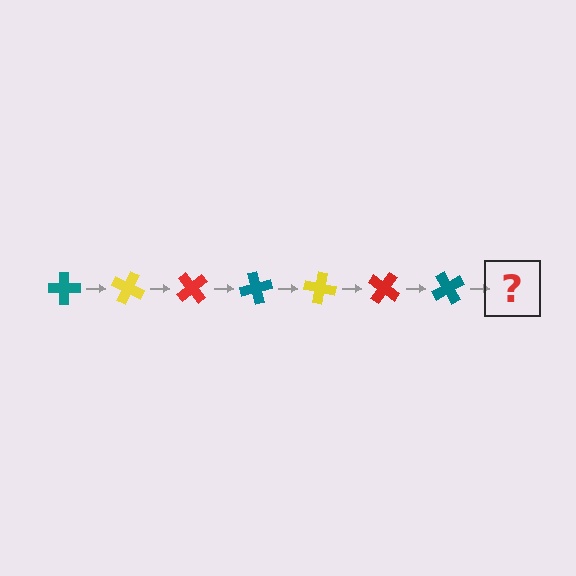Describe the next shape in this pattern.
It should be a yellow cross, rotated 175 degrees from the start.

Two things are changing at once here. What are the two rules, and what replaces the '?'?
The two rules are that it rotates 25 degrees each step and the color cycles through teal, yellow, and red. The '?' should be a yellow cross, rotated 175 degrees from the start.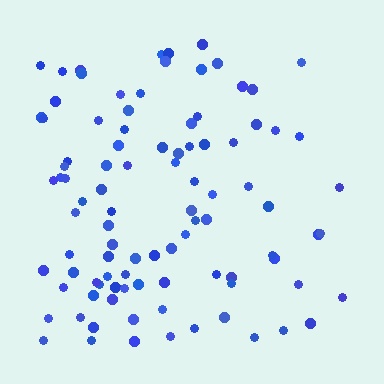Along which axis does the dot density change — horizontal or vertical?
Horizontal.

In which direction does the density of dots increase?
From right to left, with the left side densest.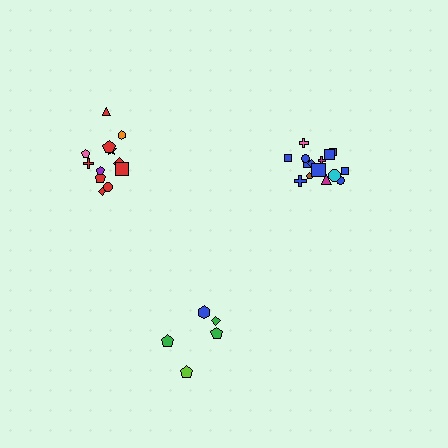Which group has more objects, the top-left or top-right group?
The top-right group.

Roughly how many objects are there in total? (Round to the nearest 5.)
Roughly 30 objects in total.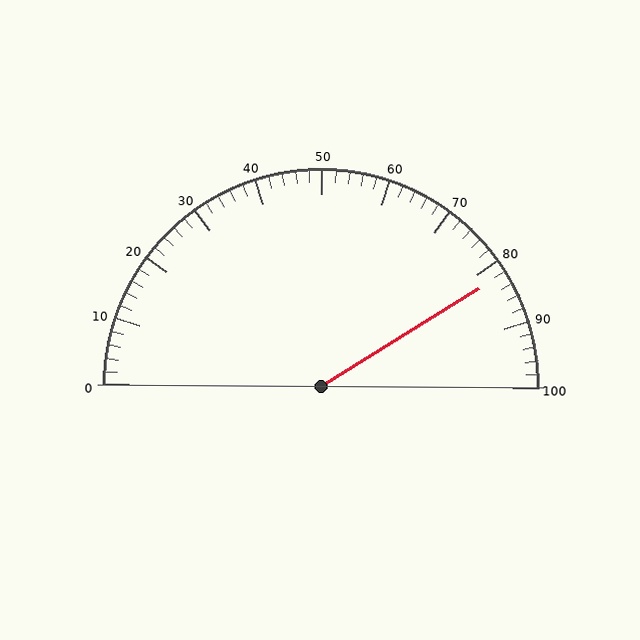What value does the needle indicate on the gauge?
The needle indicates approximately 82.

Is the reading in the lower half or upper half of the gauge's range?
The reading is in the upper half of the range (0 to 100).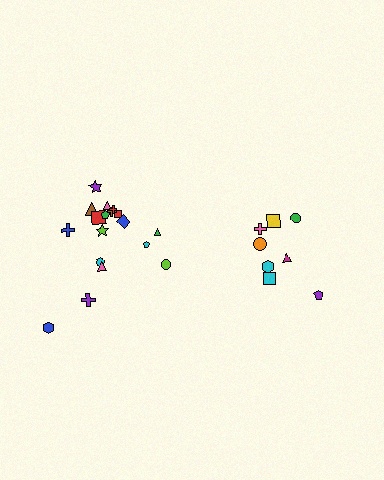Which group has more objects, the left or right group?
The left group.